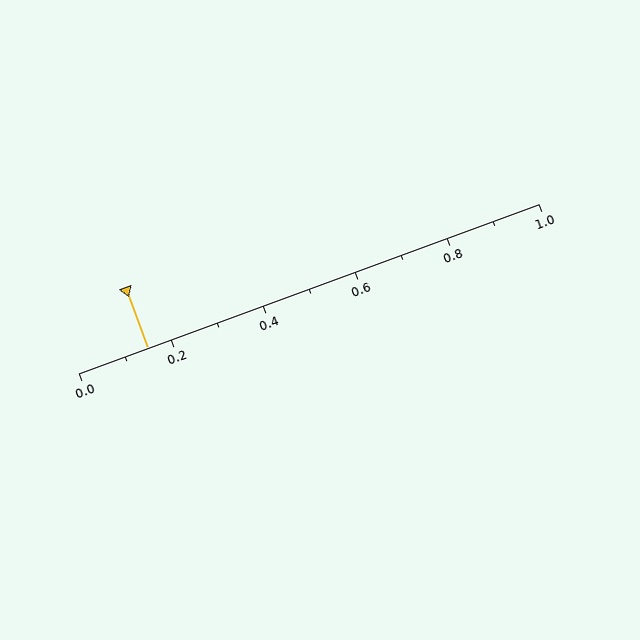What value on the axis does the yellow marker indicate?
The marker indicates approximately 0.15.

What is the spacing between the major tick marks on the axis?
The major ticks are spaced 0.2 apart.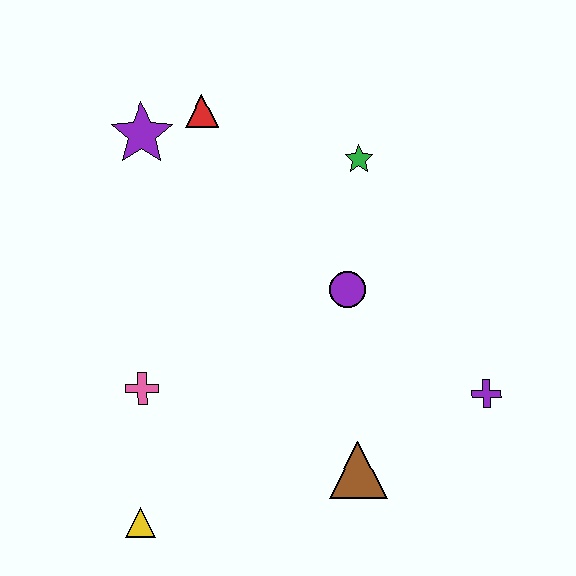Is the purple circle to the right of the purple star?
Yes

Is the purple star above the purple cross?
Yes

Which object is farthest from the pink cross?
The purple cross is farthest from the pink cross.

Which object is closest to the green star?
The purple circle is closest to the green star.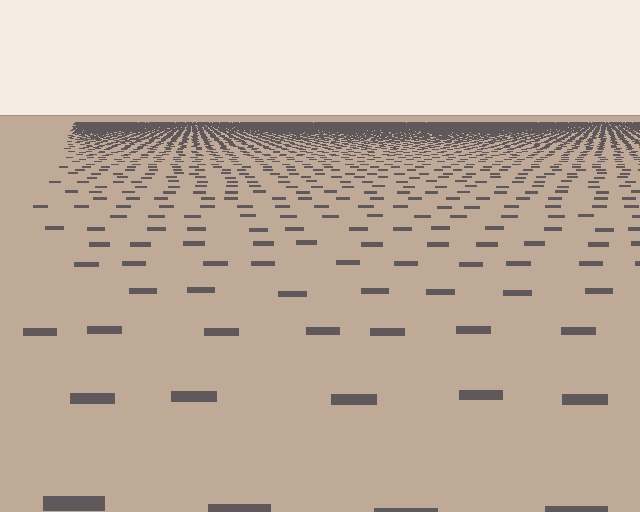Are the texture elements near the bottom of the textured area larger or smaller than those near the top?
Larger. Near the bottom, elements are closer to the viewer and appear at a bigger on-screen size.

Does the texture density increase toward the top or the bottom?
Density increases toward the top.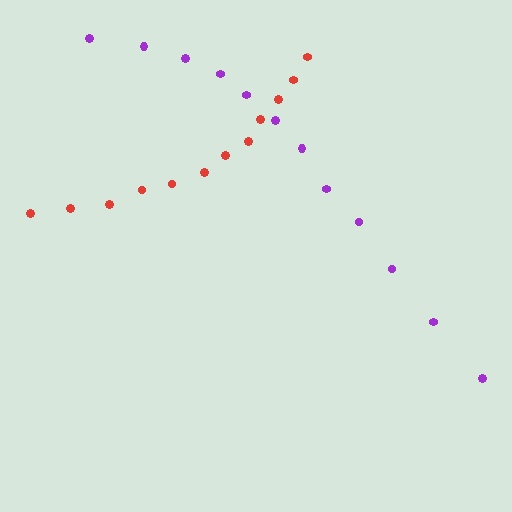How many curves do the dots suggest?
There are 2 distinct paths.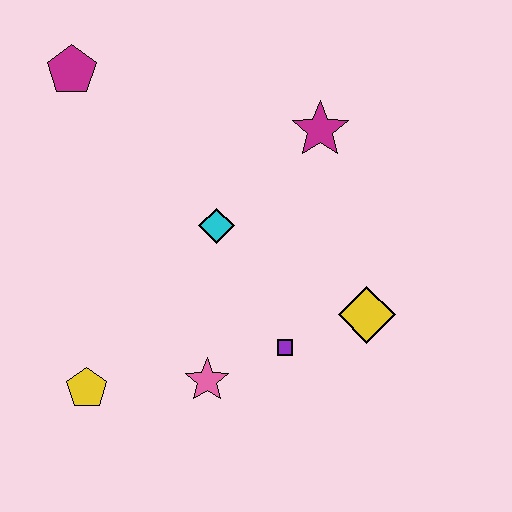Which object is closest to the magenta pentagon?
The cyan diamond is closest to the magenta pentagon.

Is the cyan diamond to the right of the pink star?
Yes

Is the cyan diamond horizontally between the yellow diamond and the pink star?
Yes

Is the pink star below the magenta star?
Yes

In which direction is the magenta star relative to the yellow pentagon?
The magenta star is above the yellow pentagon.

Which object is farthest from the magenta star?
The yellow pentagon is farthest from the magenta star.